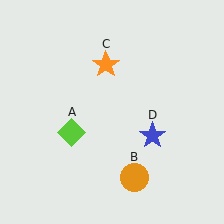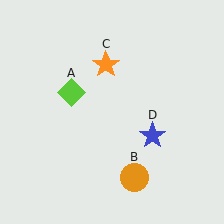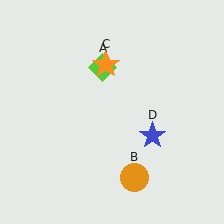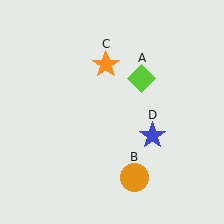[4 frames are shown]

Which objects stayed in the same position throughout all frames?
Orange circle (object B) and orange star (object C) and blue star (object D) remained stationary.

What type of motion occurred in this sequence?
The lime diamond (object A) rotated clockwise around the center of the scene.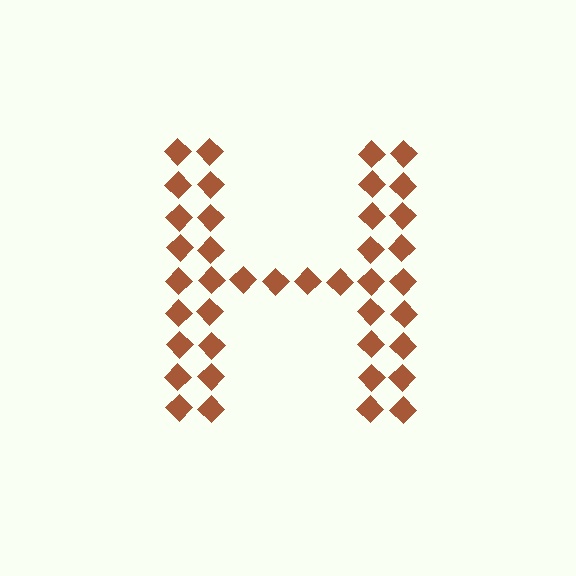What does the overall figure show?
The overall figure shows the letter H.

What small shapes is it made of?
It is made of small diamonds.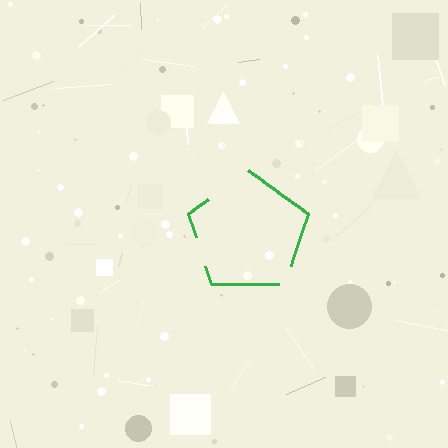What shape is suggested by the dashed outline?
The dashed outline suggests a pentagon.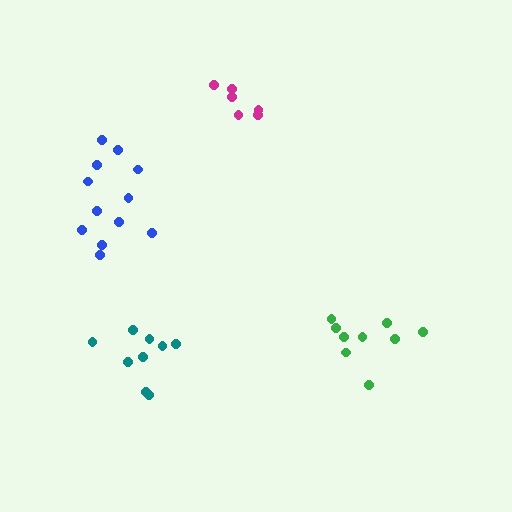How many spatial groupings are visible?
There are 4 spatial groupings.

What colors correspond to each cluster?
The clusters are colored: teal, blue, green, magenta.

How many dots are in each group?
Group 1: 9 dots, Group 2: 12 dots, Group 3: 9 dots, Group 4: 6 dots (36 total).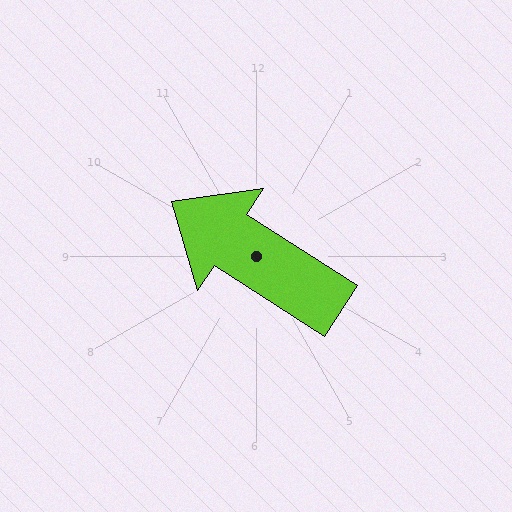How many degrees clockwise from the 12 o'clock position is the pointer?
Approximately 303 degrees.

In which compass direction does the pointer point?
Northwest.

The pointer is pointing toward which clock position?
Roughly 10 o'clock.